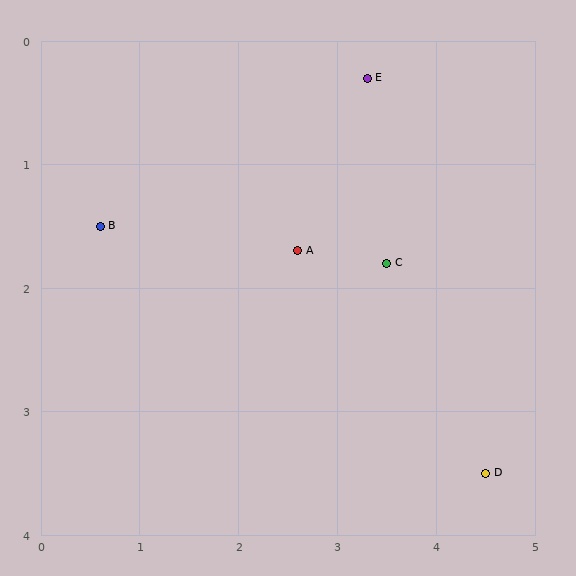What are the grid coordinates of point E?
Point E is at approximately (3.3, 0.3).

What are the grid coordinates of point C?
Point C is at approximately (3.5, 1.8).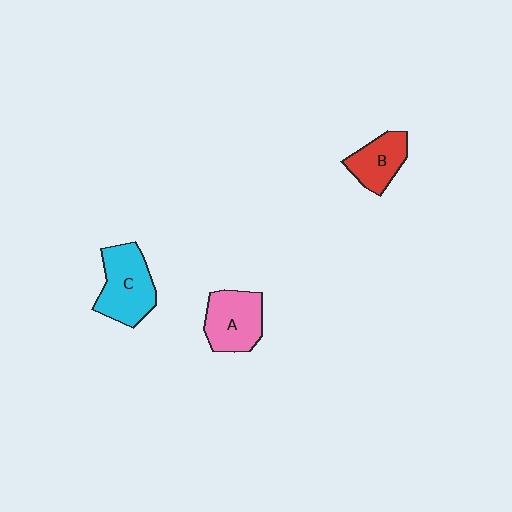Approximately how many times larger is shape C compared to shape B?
Approximately 1.4 times.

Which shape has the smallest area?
Shape B (red).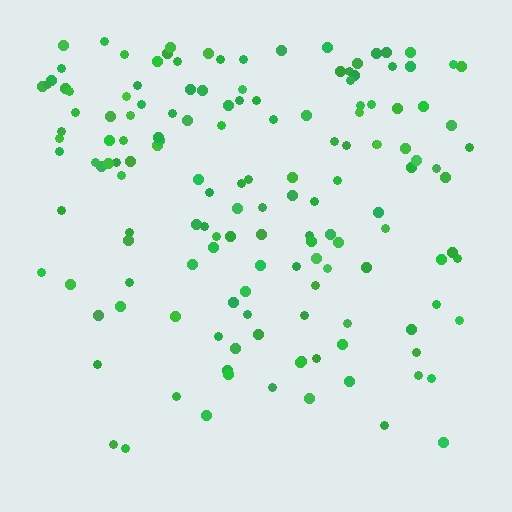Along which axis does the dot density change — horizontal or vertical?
Vertical.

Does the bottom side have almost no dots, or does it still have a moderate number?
Still a moderate number, just noticeably fewer than the top.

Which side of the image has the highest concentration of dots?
The top.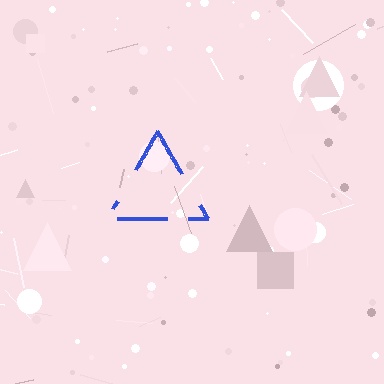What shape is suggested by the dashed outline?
The dashed outline suggests a triangle.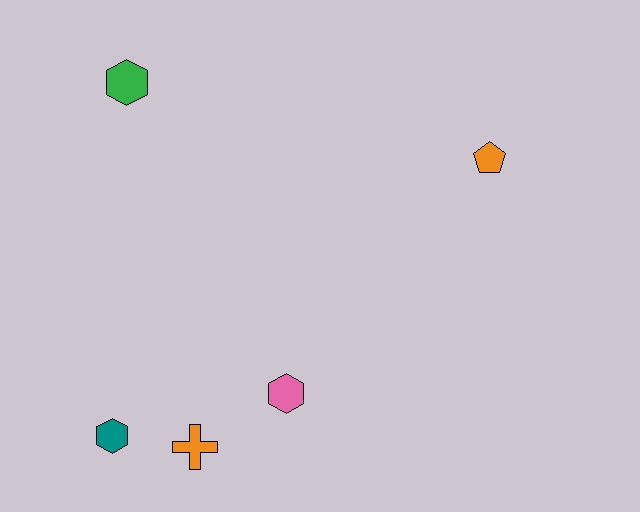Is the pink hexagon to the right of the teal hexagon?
Yes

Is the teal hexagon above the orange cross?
Yes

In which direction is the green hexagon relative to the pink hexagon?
The green hexagon is above the pink hexagon.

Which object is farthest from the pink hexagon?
The green hexagon is farthest from the pink hexagon.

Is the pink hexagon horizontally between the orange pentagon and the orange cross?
Yes